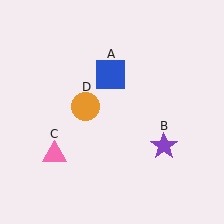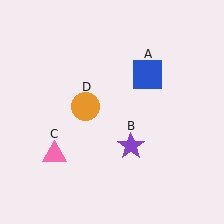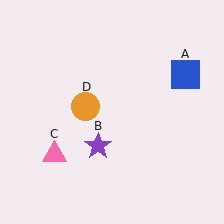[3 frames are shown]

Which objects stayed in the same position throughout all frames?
Pink triangle (object C) and orange circle (object D) remained stationary.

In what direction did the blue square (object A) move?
The blue square (object A) moved right.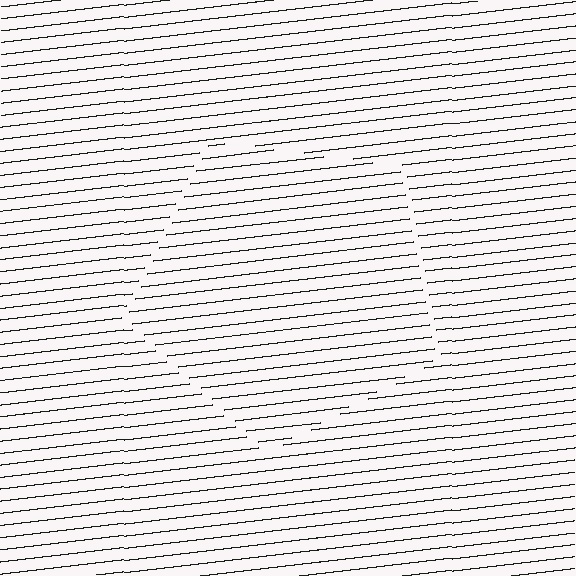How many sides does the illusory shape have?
5 sides — the line-ends trace a pentagon.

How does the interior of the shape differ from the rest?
The interior of the shape contains the same grating, shifted by half a period — the contour is defined by the phase discontinuity where line-ends from the inner and outer gratings abut.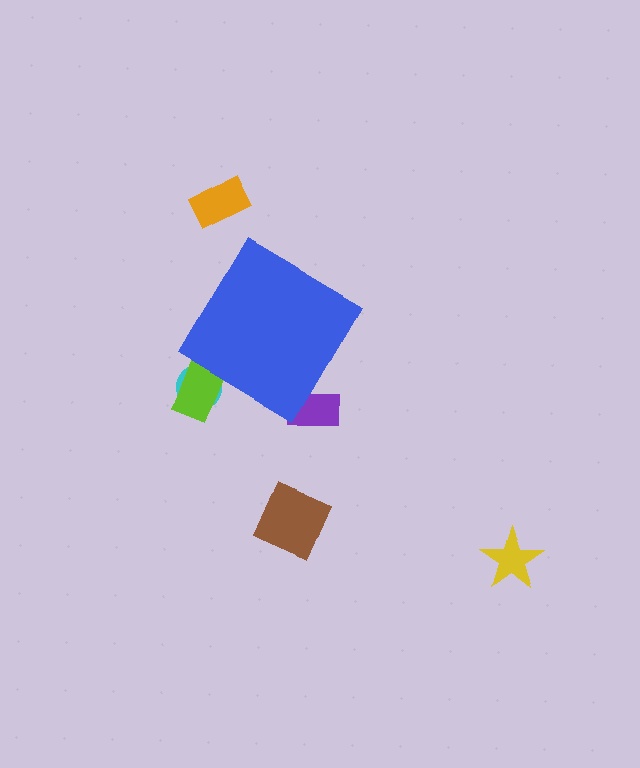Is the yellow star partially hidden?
No, the yellow star is fully visible.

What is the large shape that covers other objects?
A blue diamond.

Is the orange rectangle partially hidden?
No, the orange rectangle is fully visible.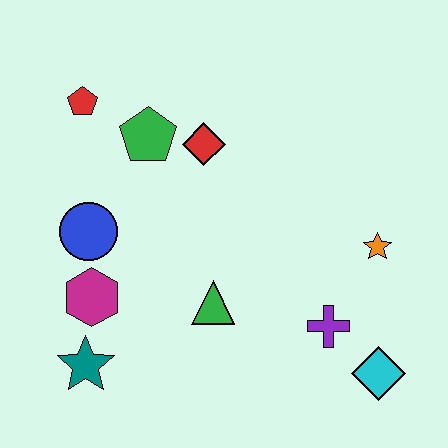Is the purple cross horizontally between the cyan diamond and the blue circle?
Yes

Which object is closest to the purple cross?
The cyan diamond is closest to the purple cross.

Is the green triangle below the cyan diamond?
No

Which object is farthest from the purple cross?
The red pentagon is farthest from the purple cross.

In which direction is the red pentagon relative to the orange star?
The red pentagon is to the left of the orange star.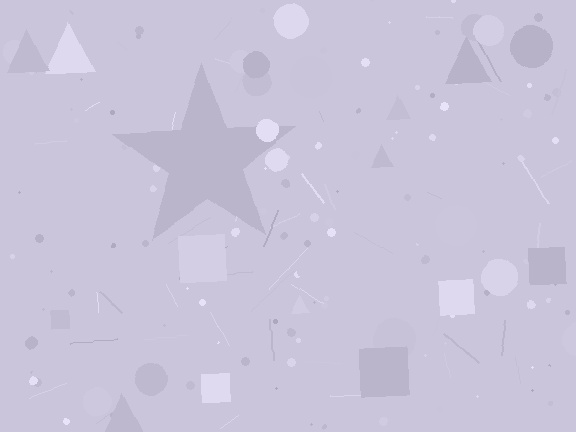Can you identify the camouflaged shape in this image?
The camouflaged shape is a star.